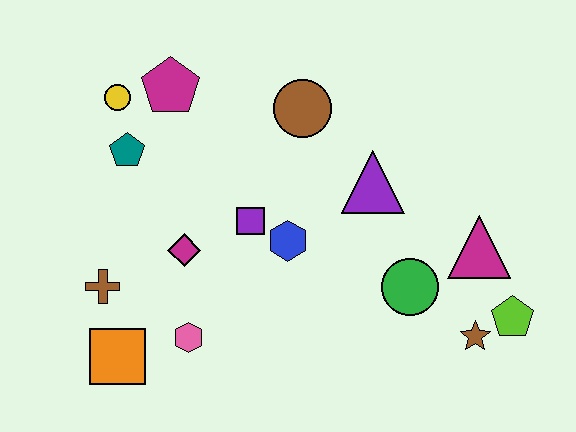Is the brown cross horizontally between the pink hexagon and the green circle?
No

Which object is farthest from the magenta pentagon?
The lime pentagon is farthest from the magenta pentagon.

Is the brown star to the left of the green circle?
No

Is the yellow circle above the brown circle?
Yes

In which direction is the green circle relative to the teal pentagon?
The green circle is to the right of the teal pentagon.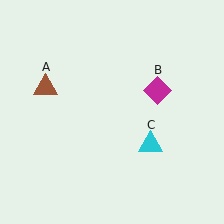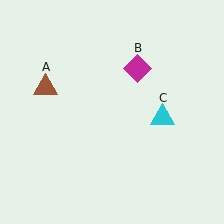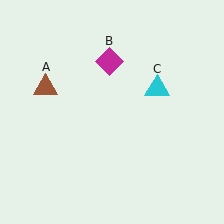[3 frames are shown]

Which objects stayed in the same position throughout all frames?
Brown triangle (object A) remained stationary.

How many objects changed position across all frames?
2 objects changed position: magenta diamond (object B), cyan triangle (object C).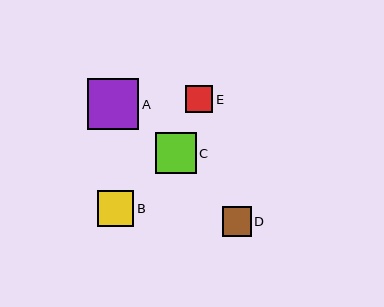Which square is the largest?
Square A is the largest with a size of approximately 52 pixels.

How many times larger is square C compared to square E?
Square C is approximately 1.5 times the size of square E.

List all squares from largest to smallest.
From largest to smallest: A, C, B, D, E.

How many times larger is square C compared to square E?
Square C is approximately 1.5 times the size of square E.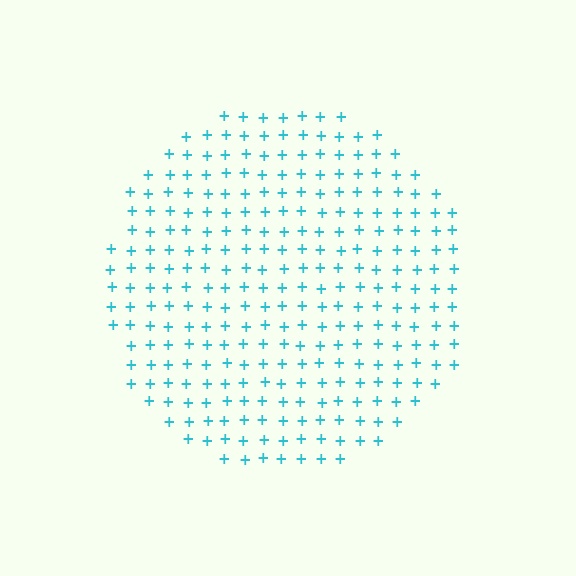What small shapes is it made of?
It is made of small plus signs.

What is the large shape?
The large shape is a circle.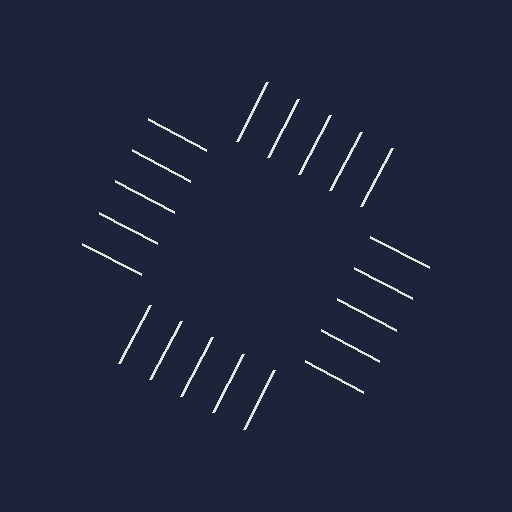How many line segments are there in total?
20 — 5 along each of the 4 edges.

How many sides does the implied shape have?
4 sides — the line-ends trace a square.